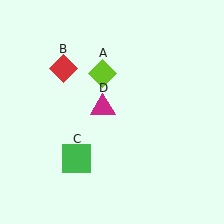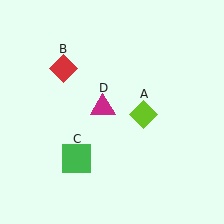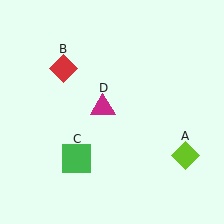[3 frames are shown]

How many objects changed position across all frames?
1 object changed position: lime diamond (object A).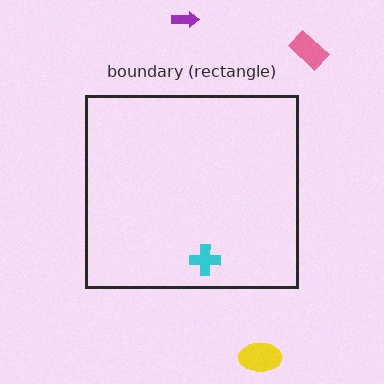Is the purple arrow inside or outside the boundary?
Outside.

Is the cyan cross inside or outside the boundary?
Inside.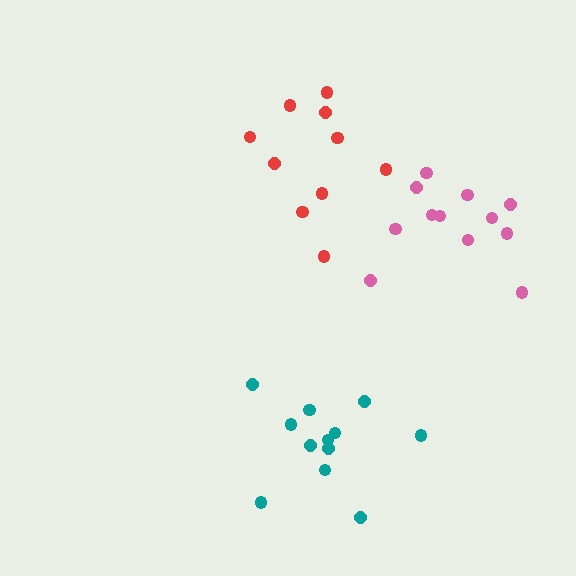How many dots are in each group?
Group 1: 12 dots, Group 2: 10 dots, Group 3: 12 dots (34 total).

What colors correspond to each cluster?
The clusters are colored: pink, red, teal.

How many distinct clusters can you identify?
There are 3 distinct clusters.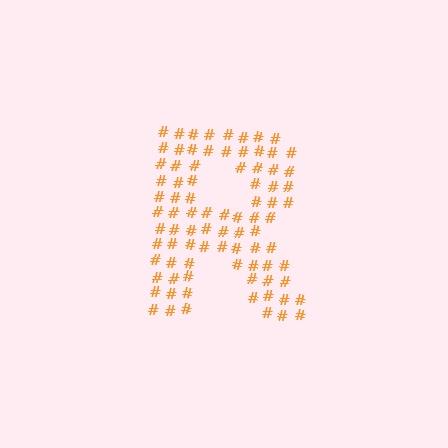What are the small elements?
The small elements are hash symbols.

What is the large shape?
The large shape is the letter R.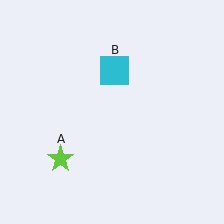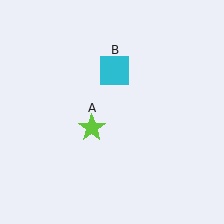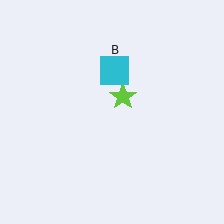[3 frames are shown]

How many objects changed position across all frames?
1 object changed position: lime star (object A).